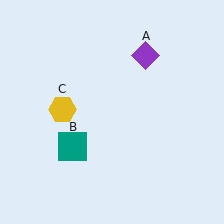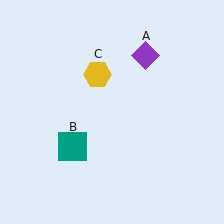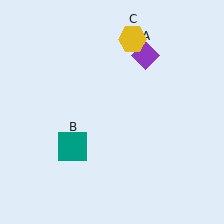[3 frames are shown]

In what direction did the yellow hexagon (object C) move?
The yellow hexagon (object C) moved up and to the right.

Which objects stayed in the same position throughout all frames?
Purple diamond (object A) and teal square (object B) remained stationary.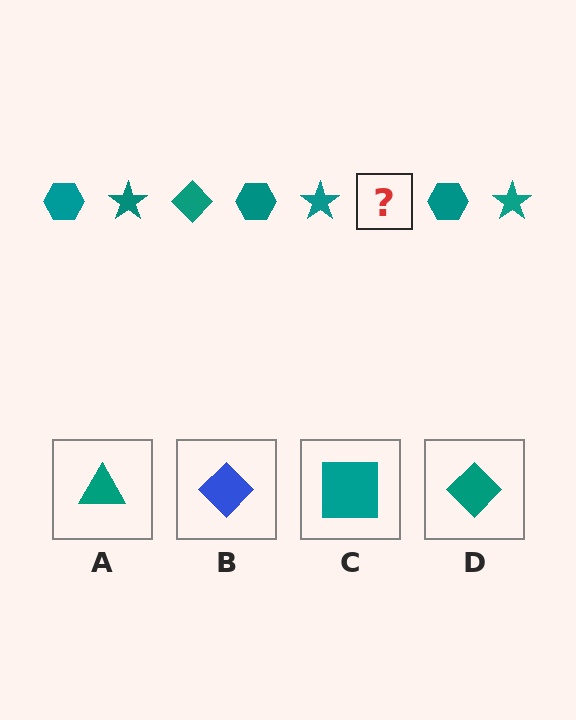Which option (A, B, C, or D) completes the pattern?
D.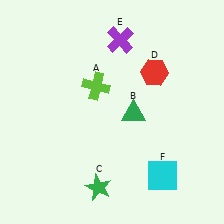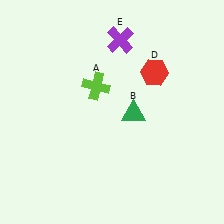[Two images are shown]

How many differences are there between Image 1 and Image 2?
There are 2 differences between the two images.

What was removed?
The green star (C), the cyan square (F) were removed in Image 2.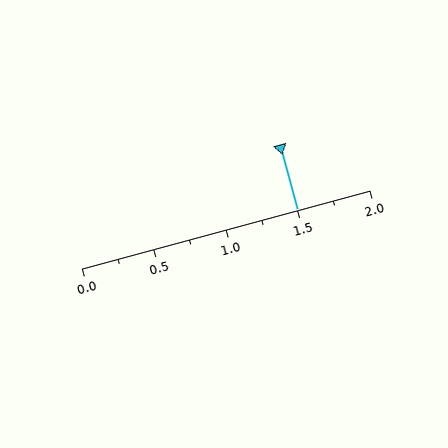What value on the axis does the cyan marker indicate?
The marker indicates approximately 1.5.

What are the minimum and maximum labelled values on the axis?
The axis runs from 0.0 to 2.0.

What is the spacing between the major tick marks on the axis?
The major ticks are spaced 0.5 apart.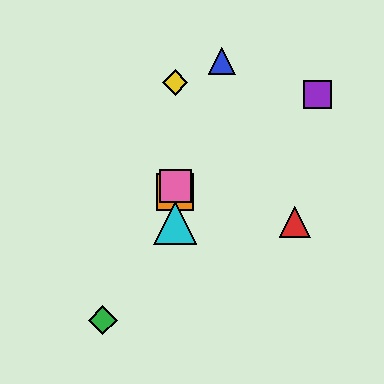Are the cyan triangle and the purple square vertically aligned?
No, the cyan triangle is at x≈175 and the purple square is at x≈317.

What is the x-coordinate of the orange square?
The orange square is at x≈175.